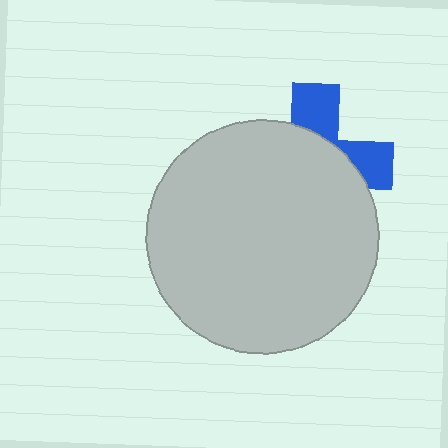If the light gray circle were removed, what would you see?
You would see the complete blue cross.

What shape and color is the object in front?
The object in front is a light gray circle.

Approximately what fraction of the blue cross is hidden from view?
Roughly 67% of the blue cross is hidden behind the light gray circle.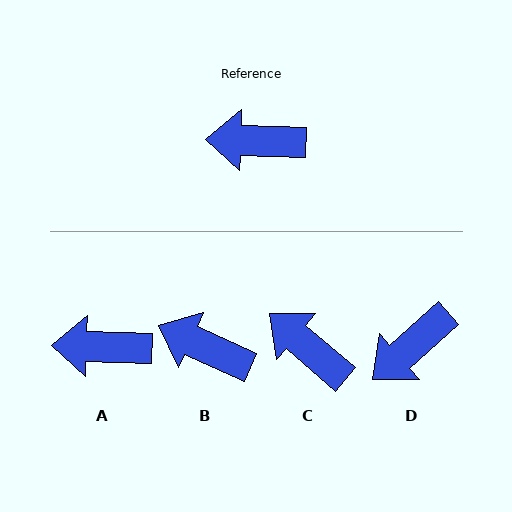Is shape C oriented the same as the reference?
No, it is off by about 39 degrees.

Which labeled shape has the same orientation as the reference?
A.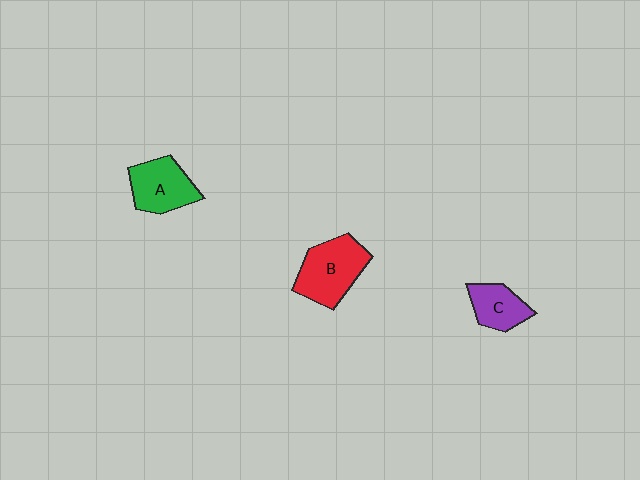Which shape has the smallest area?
Shape C (purple).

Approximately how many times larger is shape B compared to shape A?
Approximately 1.2 times.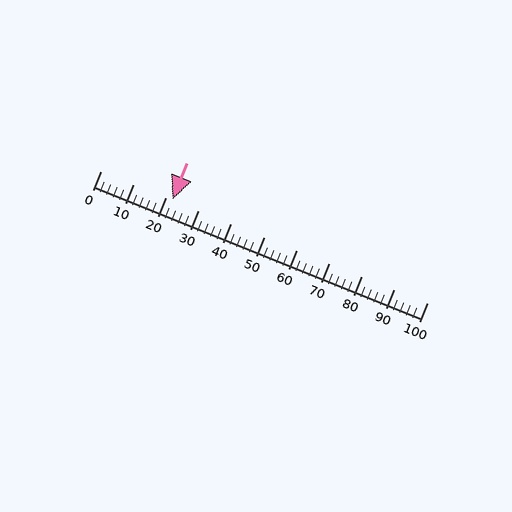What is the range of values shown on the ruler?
The ruler shows values from 0 to 100.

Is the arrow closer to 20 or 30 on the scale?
The arrow is closer to 20.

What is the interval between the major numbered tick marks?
The major tick marks are spaced 10 units apart.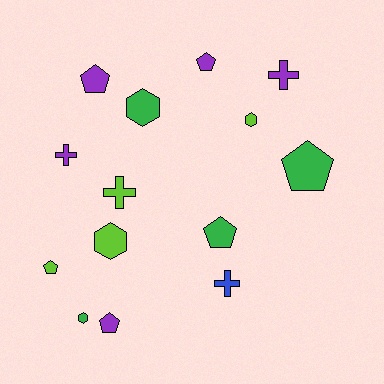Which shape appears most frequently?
Pentagon, with 6 objects.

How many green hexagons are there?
There are 2 green hexagons.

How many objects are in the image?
There are 14 objects.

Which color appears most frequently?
Purple, with 5 objects.